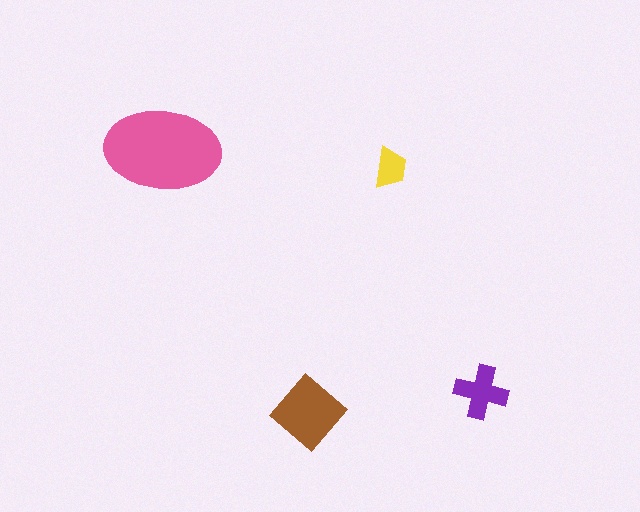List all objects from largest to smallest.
The pink ellipse, the brown diamond, the purple cross, the yellow trapezoid.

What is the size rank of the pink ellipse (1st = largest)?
1st.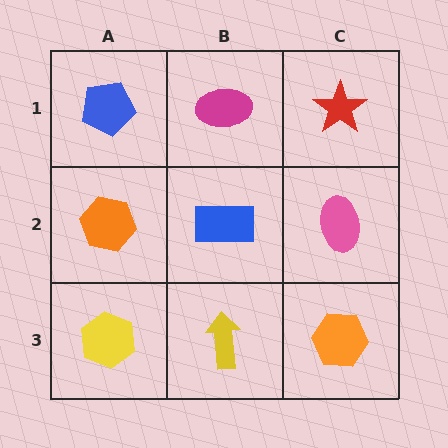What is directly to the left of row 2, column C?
A blue rectangle.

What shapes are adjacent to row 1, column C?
A pink ellipse (row 2, column C), a magenta ellipse (row 1, column B).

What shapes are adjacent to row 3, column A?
An orange hexagon (row 2, column A), a yellow arrow (row 3, column B).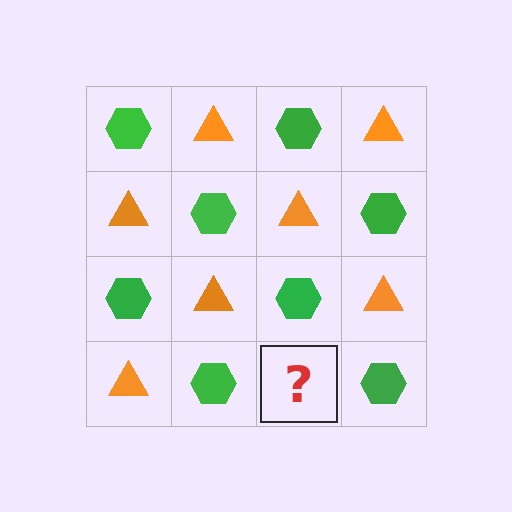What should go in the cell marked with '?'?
The missing cell should contain an orange triangle.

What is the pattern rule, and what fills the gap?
The rule is that it alternates green hexagon and orange triangle in a checkerboard pattern. The gap should be filled with an orange triangle.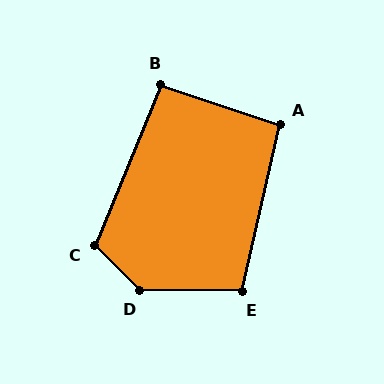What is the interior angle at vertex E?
Approximately 102 degrees (obtuse).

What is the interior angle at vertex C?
Approximately 112 degrees (obtuse).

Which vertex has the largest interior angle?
D, at approximately 136 degrees.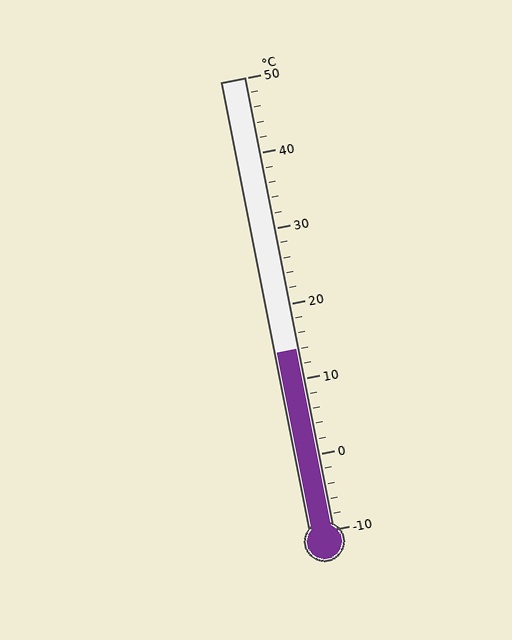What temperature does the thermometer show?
The thermometer shows approximately 14°C.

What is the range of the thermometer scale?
The thermometer scale ranges from -10°C to 50°C.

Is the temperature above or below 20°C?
The temperature is below 20°C.